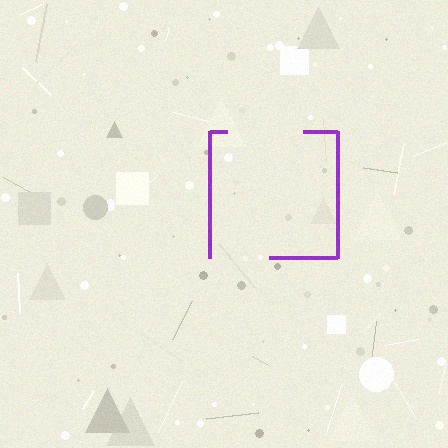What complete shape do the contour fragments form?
The contour fragments form a square.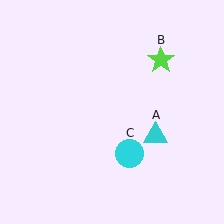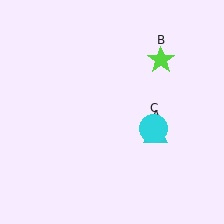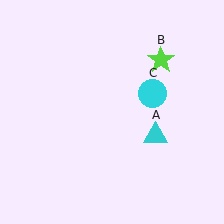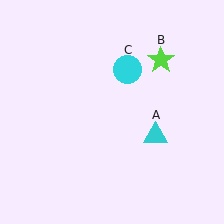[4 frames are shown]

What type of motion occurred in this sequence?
The cyan circle (object C) rotated counterclockwise around the center of the scene.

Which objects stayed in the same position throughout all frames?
Cyan triangle (object A) and lime star (object B) remained stationary.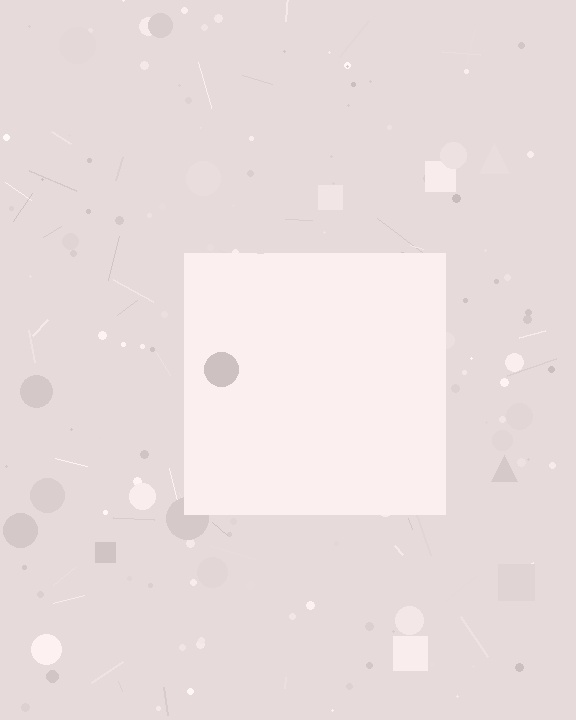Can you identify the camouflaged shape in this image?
The camouflaged shape is a square.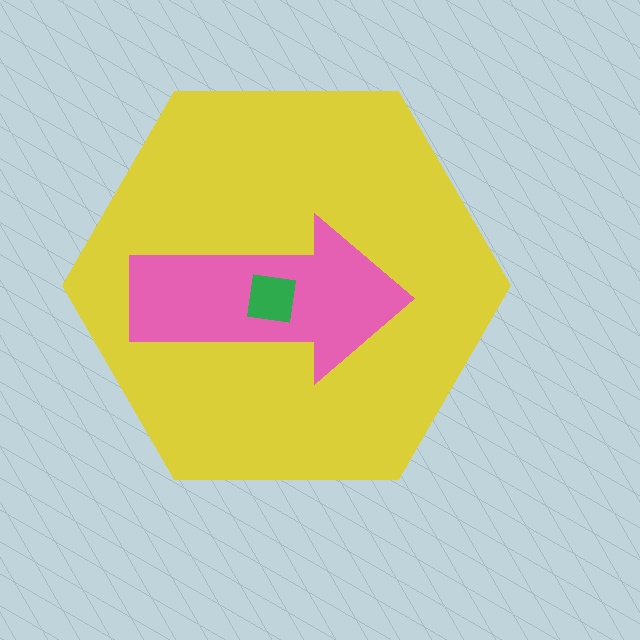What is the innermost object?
The green square.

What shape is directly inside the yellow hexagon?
The pink arrow.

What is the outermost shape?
The yellow hexagon.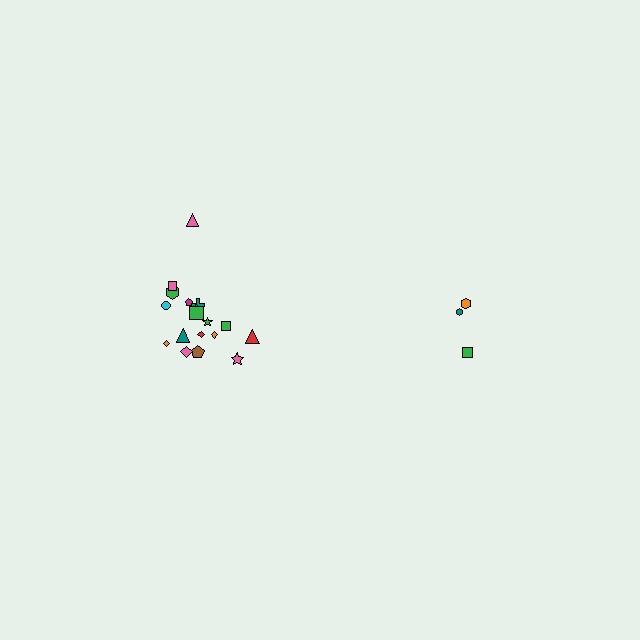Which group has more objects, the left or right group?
The left group.